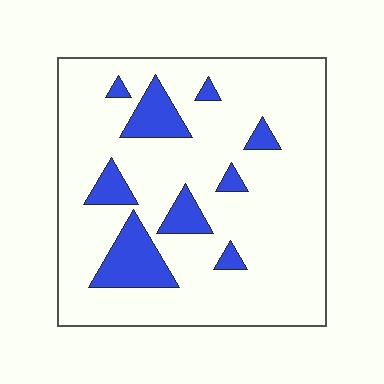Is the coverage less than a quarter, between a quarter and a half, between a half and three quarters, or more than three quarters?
Less than a quarter.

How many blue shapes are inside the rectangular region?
9.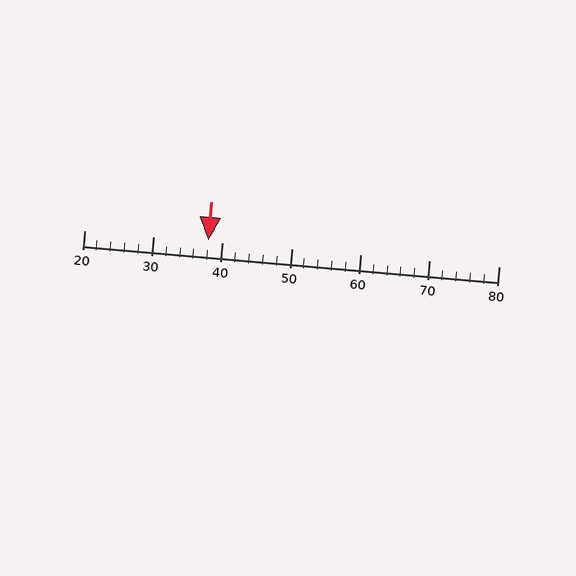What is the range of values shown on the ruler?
The ruler shows values from 20 to 80.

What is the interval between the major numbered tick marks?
The major tick marks are spaced 10 units apart.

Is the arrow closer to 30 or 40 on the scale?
The arrow is closer to 40.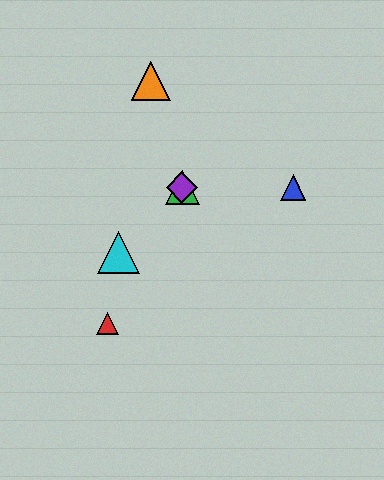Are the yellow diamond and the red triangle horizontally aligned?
No, the yellow diamond is at y≈187 and the red triangle is at y≈323.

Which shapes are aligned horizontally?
The blue triangle, the green triangle, the yellow diamond, the purple diamond are aligned horizontally.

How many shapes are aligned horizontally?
4 shapes (the blue triangle, the green triangle, the yellow diamond, the purple diamond) are aligned horizontally.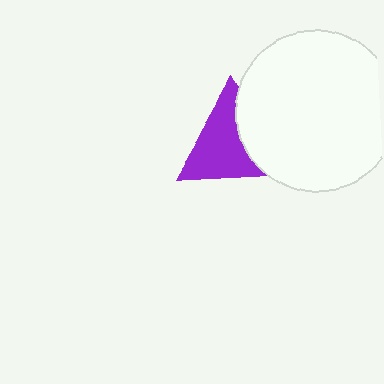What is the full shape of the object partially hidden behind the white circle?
The partially hidden object is a purple triangle.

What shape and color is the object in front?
The object in front is a white circle.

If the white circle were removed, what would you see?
You would see the complete purple triangle.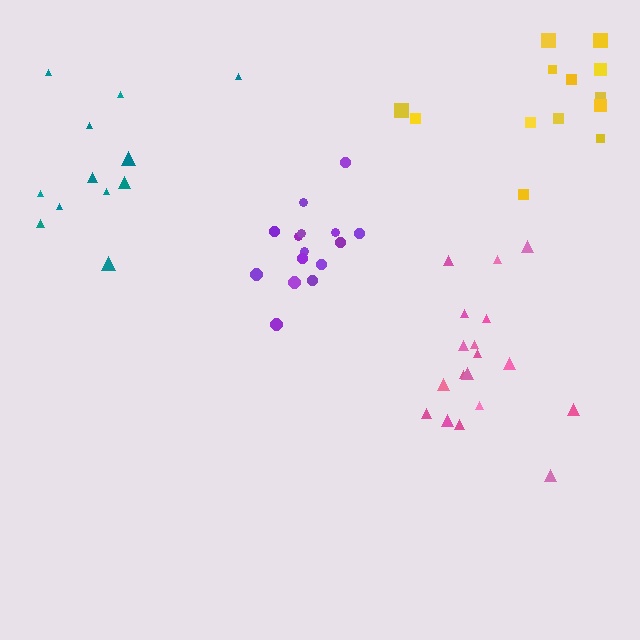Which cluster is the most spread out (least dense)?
Yellow.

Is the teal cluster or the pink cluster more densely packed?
Teal.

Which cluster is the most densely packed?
Purple.